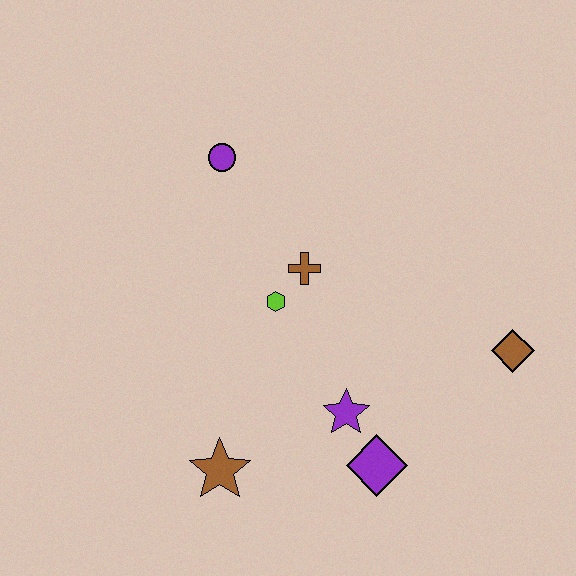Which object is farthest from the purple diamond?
The purple circle is farthest from the purple diamond.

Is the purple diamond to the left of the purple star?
No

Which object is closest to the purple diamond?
The purple star is closest to the purple diamond.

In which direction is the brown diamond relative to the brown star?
The brown diamond is to the right of the brown star.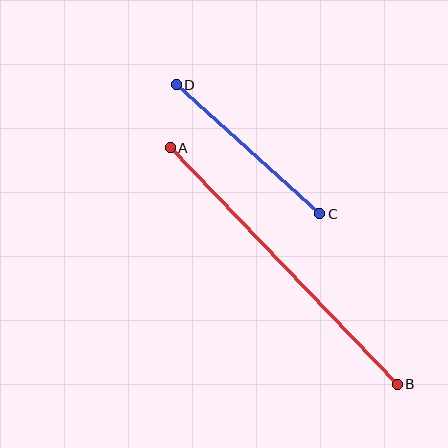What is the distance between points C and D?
The distance is approximately 193 pixels.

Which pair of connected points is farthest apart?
Points A and B are farthest apart.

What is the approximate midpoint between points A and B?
The midpoint is at approximately (284, 266) pixels.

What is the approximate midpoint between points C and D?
The midpoint is at approximately (248, 149) pixels.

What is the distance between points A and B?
The distance is approximately 328 pixels.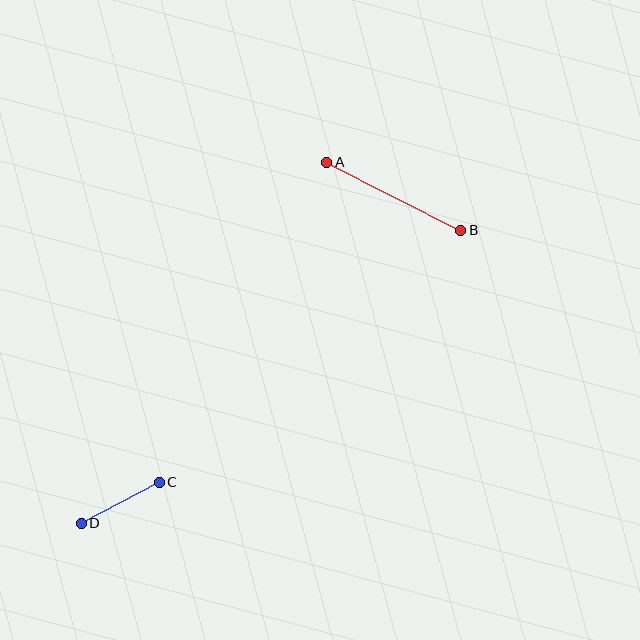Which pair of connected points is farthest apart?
Points A and B are farthest apart.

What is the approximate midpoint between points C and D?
The midpoint is at approximately (120, 503) pixels.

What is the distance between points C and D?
The distance is approximately 89 pixels.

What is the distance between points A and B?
The distance is approximately 150 pixels.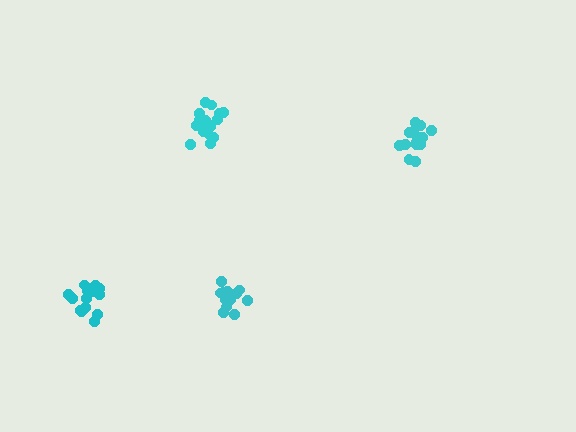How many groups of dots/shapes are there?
There are 4 groups.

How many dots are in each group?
Group 1: 16 dots, Group 2: 16 dots, Group 3: 19 dots, Group 4: 15 dots (66 total).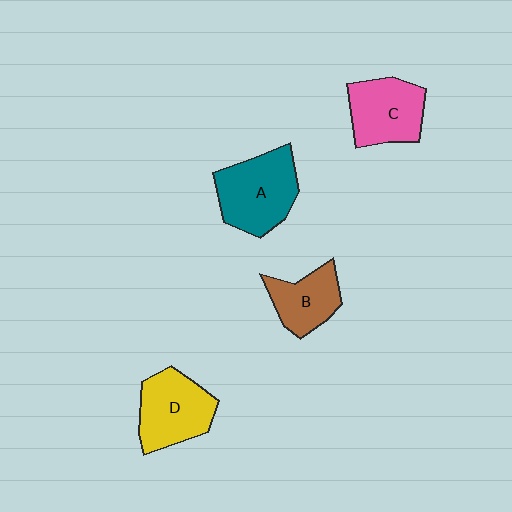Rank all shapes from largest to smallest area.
From largest to smallest: A (teal), D (yellow), C (pink), B (brown).